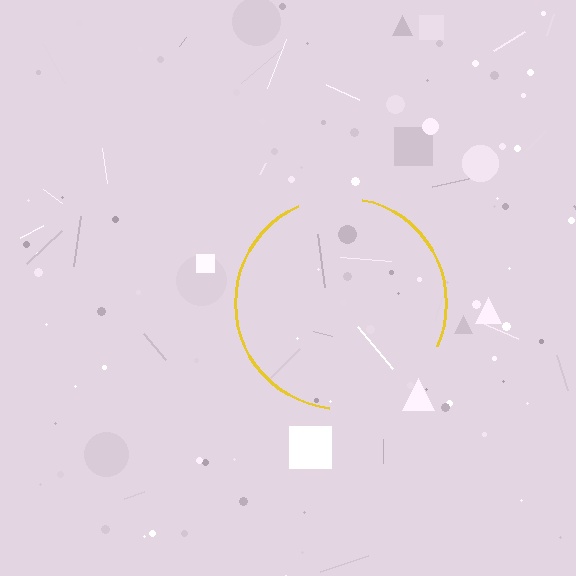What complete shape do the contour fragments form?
The contour fragments form a circle.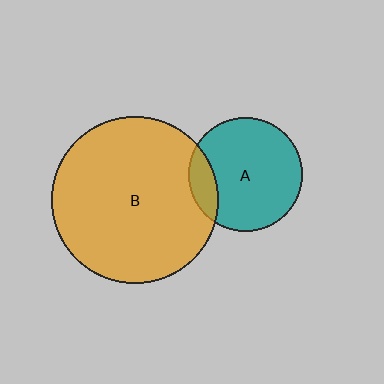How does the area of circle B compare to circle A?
Approximately 2.1 times.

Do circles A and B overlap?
Yes.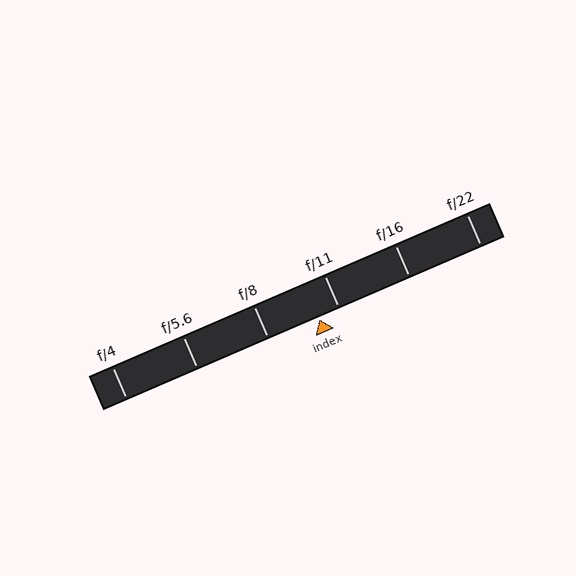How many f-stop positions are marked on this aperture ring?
There are 6 f-stop positions marked.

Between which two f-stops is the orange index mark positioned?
The index mark is between f/8 and f/11.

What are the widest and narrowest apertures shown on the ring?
The widest aperture shown is f/4 and the narrowest is f/22.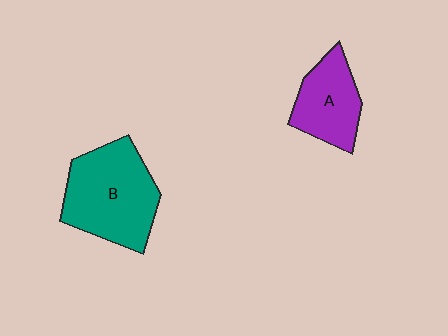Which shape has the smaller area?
Shape A (purple).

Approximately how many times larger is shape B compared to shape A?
Approximately 1.6 times.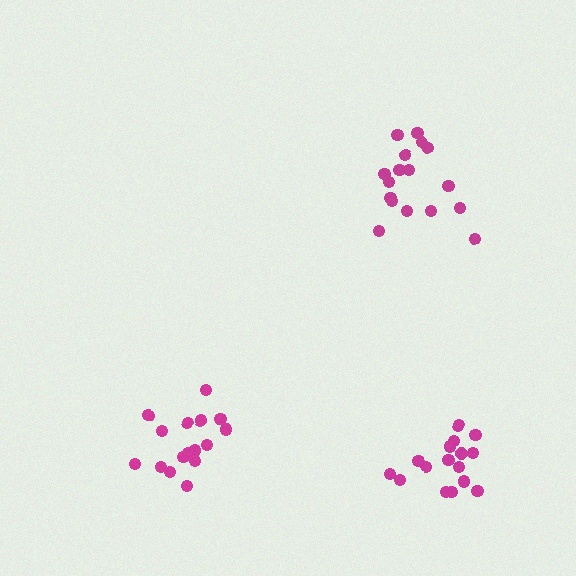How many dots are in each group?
Group 1: 17 dots, Group 2: 17 dots, Group 3: 16 dots (50 total).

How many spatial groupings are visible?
There are 3 spatial groupings.